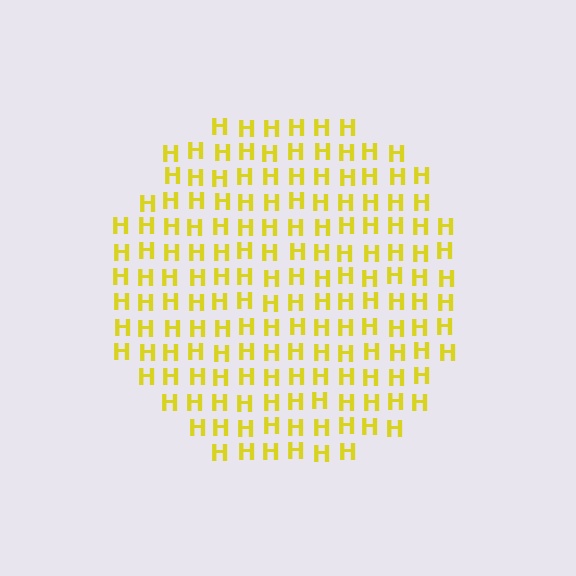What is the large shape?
The large shape is a circle.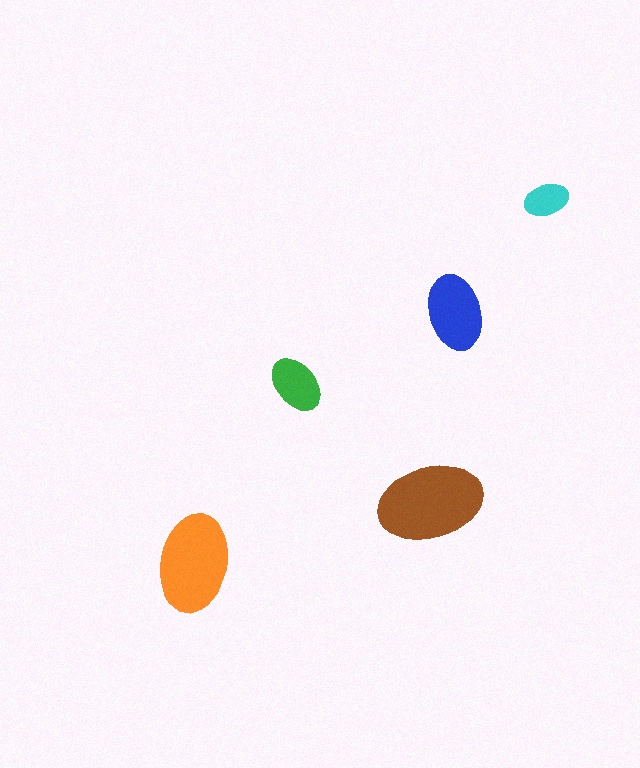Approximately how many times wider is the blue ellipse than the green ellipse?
About 1.5 times wider.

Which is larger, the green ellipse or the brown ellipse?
The brown one.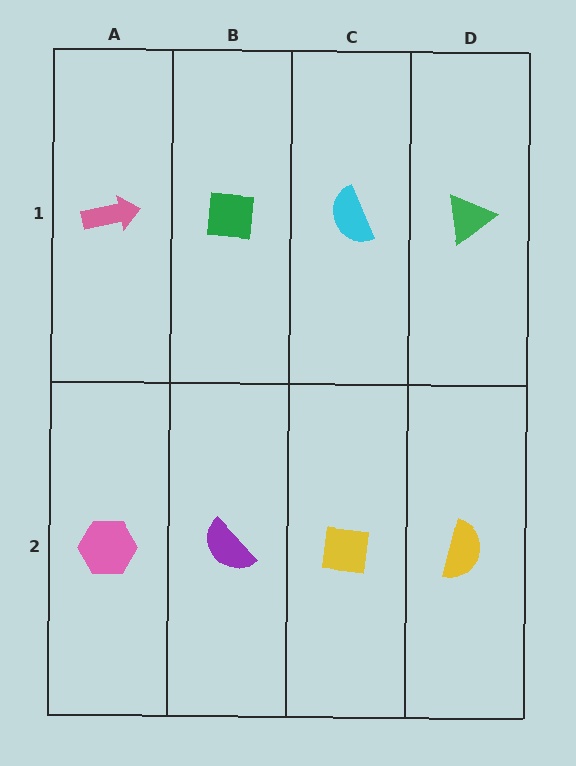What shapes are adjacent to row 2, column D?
A green triangle (row 1, column D), a yellow square (row 2, column C).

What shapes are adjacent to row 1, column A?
A pink hexagon (row 2, column A), a green square (row 1, column B).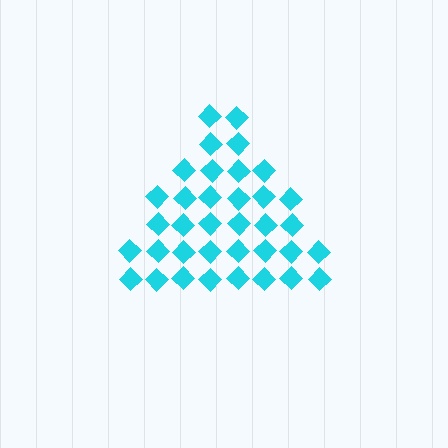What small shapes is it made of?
It is made of small diamonds.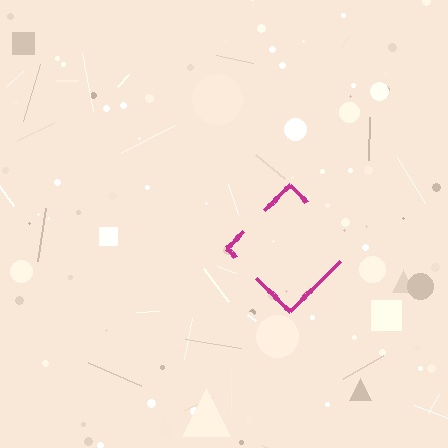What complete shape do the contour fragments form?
The contour fragments form a diamond.